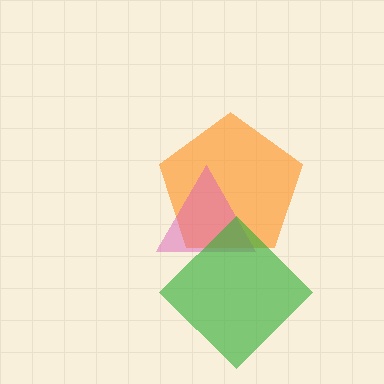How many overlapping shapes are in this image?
There are 3 overlapping shapes in the image.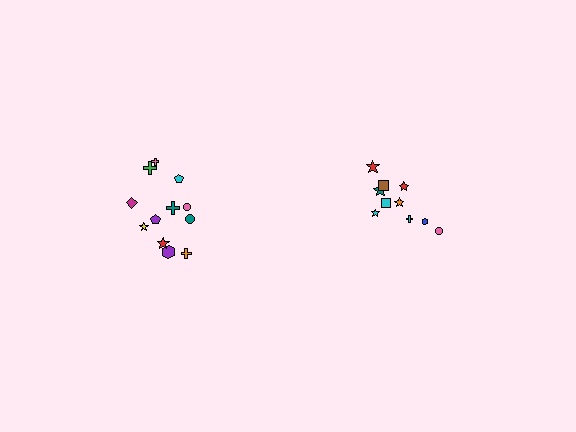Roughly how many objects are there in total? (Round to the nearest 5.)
Roughly 20 objects in total.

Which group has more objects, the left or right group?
The left group.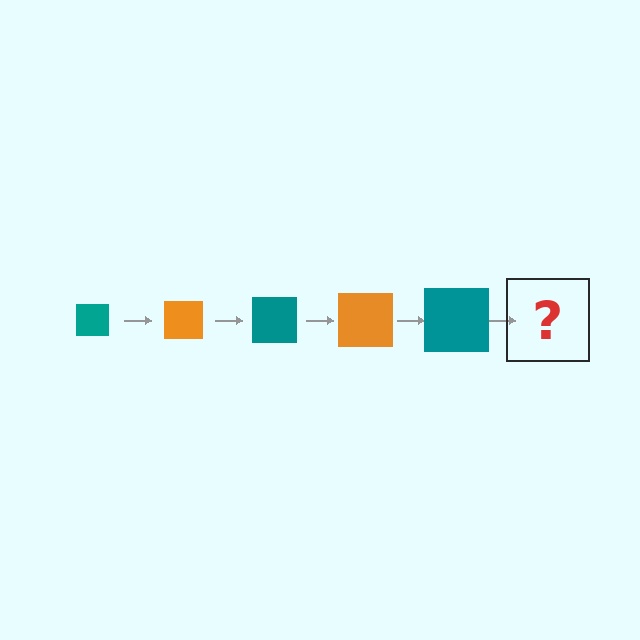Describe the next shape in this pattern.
It should be an orange square, larger than the previous one.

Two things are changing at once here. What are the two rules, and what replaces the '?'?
The two rules are that the square grows larger each step and the color cycles through teal and orange. The '?' should be an orange square, larger than the previous one.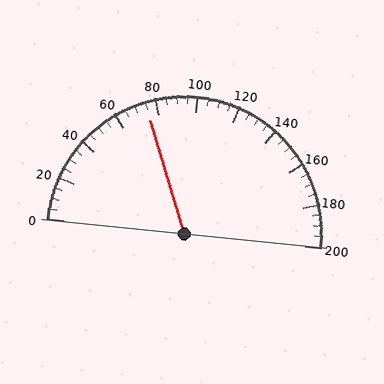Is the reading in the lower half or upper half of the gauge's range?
The reading is in the lower half of the range (0 to 200).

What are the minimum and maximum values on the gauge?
The gauge ranges from 0 to 200.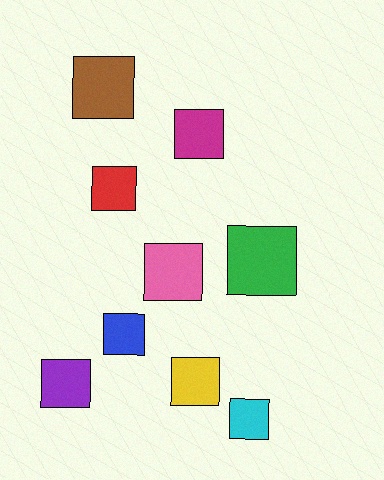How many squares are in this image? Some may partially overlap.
There are 9 squares.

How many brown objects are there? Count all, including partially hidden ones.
There is 1 brown object.